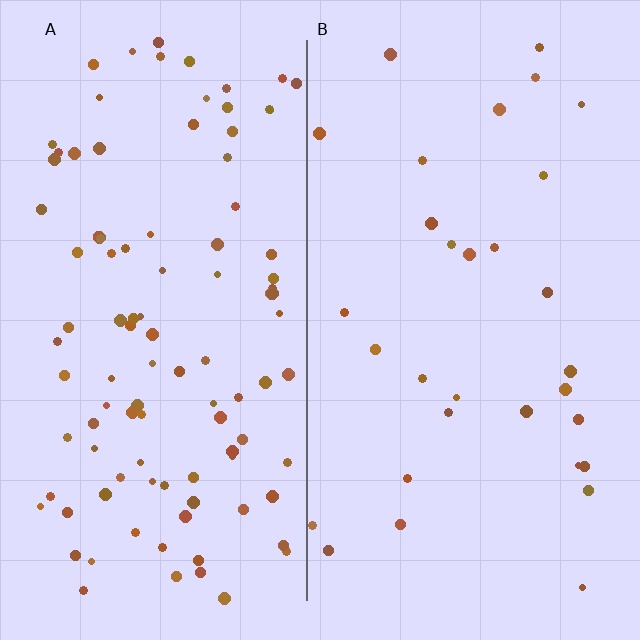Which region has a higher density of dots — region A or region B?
A (the left).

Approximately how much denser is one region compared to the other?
Approximately 3.3× — region A over region B.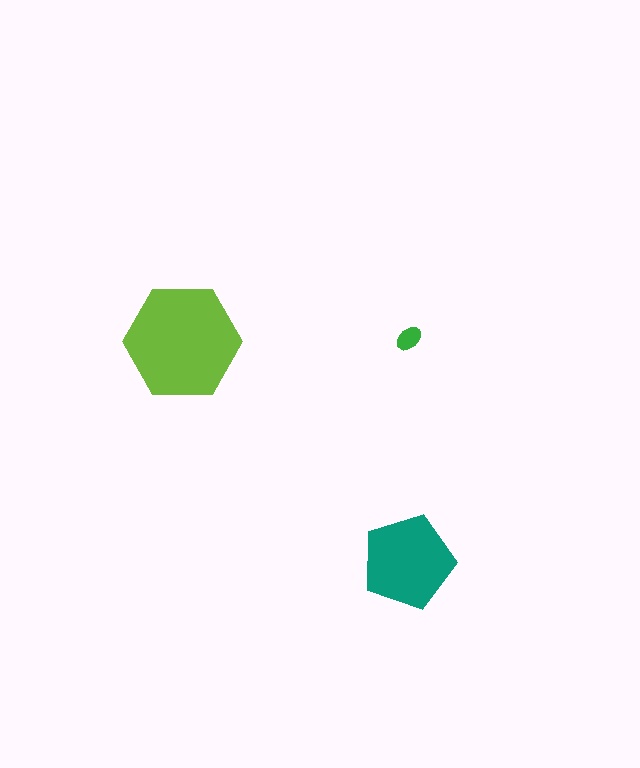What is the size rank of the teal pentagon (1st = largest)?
2nd.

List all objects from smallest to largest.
The green ellipse, the teal pentagon, the lime hexagon.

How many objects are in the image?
There are 3 objects in the image.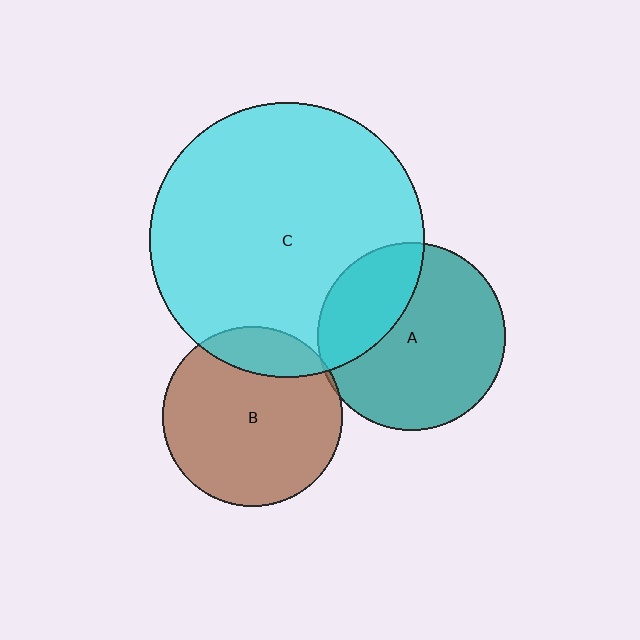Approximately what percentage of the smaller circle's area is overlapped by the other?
Approximately 5%.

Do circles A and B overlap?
Yes.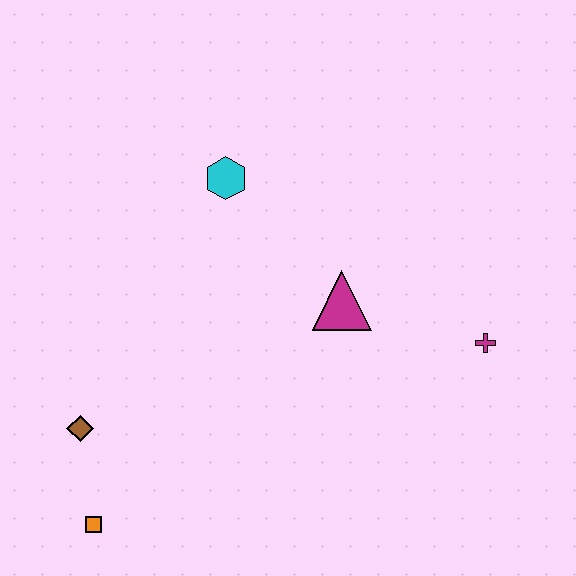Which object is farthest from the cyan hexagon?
The orange square is farthest from the cyan hexagon.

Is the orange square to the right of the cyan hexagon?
No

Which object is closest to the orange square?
The brown diamond is closest to the orange square.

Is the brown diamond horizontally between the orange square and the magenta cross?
No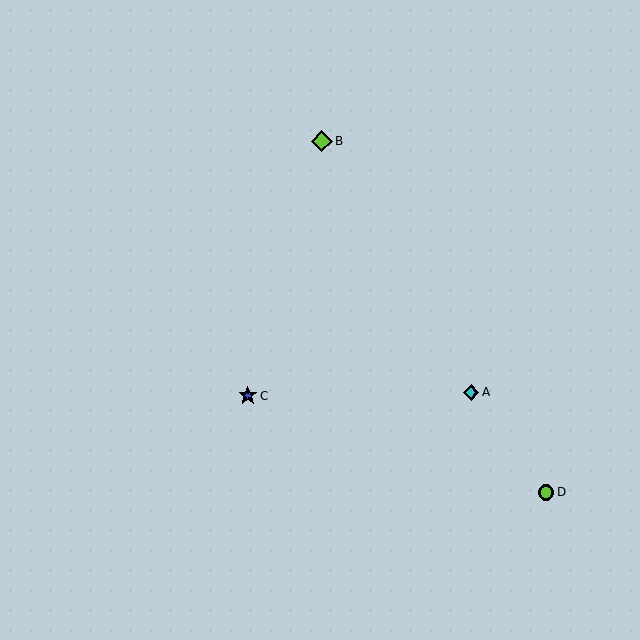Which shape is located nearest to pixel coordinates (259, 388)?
The blue star (labeled C) at (248, 396) is nearest to that location.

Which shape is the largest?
The lime diamond (labeled B) is the largest.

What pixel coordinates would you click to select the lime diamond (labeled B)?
Click at (322, 141) to select the lime diamond B.